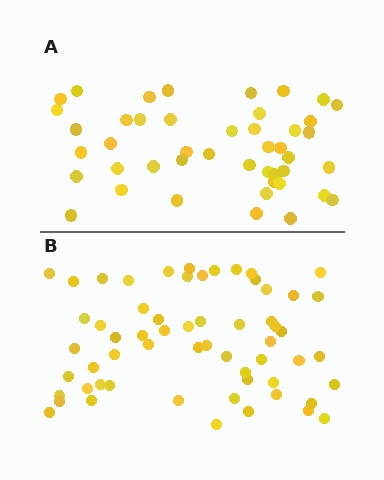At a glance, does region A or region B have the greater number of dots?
Region B (the bottom region) has more dots.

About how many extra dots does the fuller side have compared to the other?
Region B has approximately 15 more dots than region A.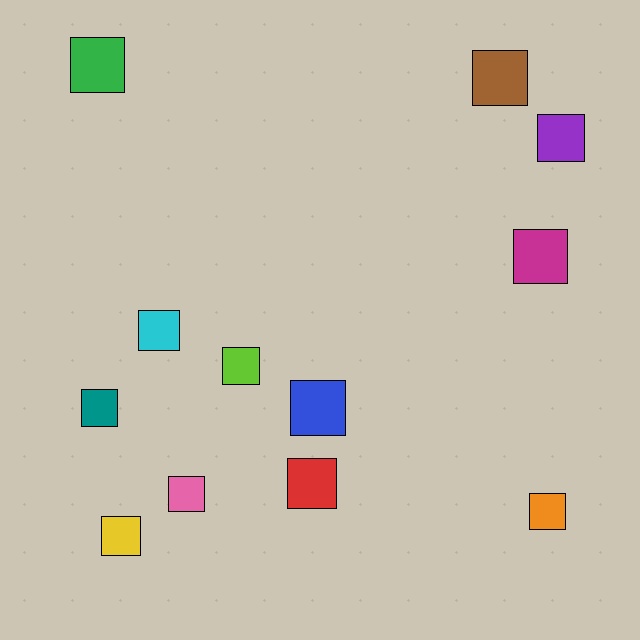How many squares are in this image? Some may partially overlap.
There are 12 squares.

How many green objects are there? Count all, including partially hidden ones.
There is 1 green object.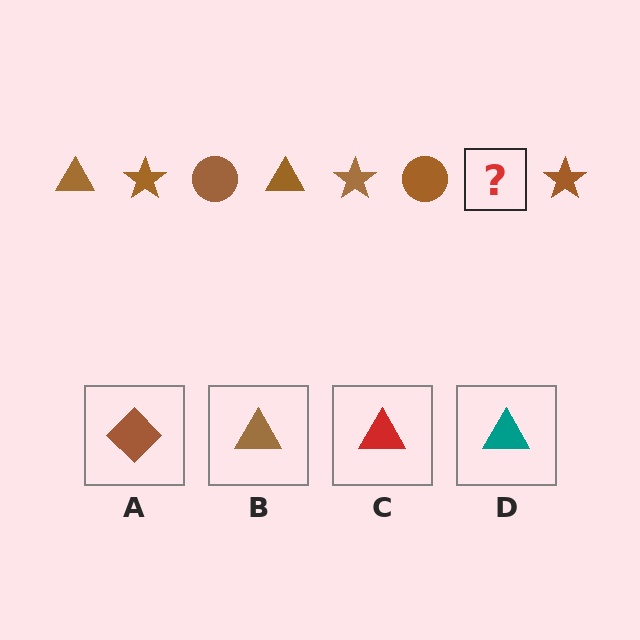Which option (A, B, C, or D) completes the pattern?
B.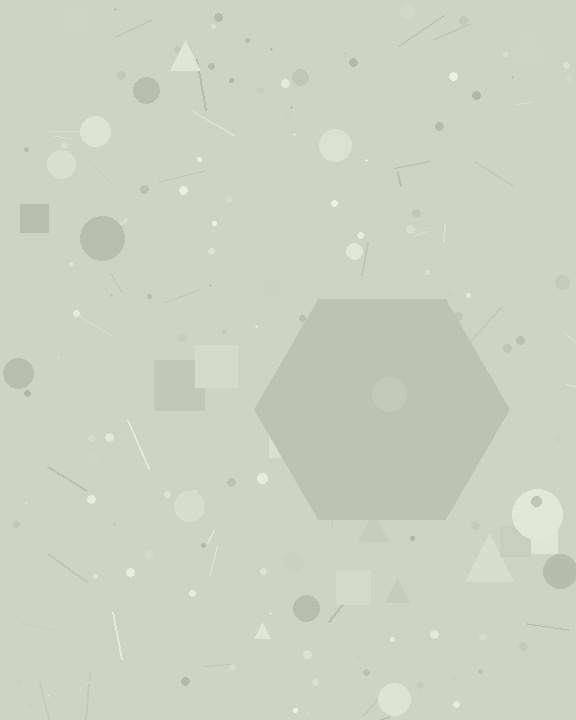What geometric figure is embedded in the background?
A hexagon is embedded in the background.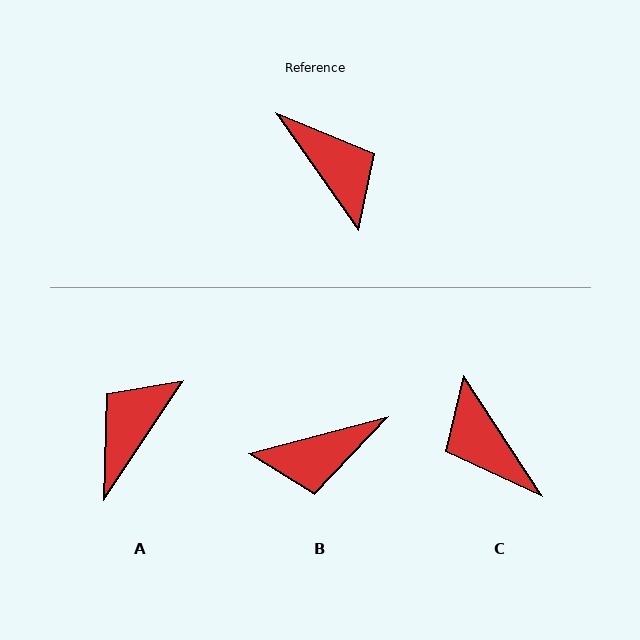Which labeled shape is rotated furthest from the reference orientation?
C, about 178 degrees away.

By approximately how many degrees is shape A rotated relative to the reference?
Approximately 111 degrees counter-clockwise.